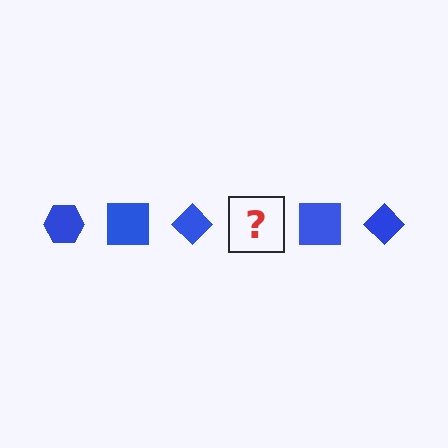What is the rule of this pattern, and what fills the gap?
The rule is that the pattern cycles through hexagon, square, diamond shapes in blue. The gap should be filled with a blue hexagon.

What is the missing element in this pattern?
The missing element is a blue hexagon.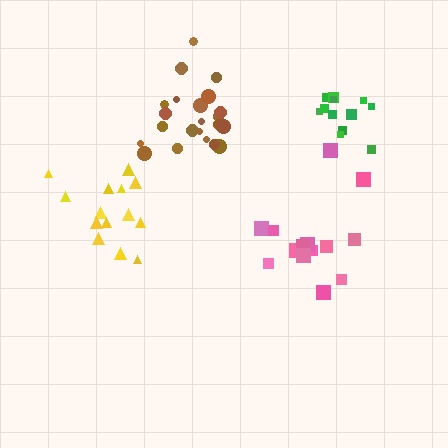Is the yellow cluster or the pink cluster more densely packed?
Pink.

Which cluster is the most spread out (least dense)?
Yellow.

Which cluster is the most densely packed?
Brown.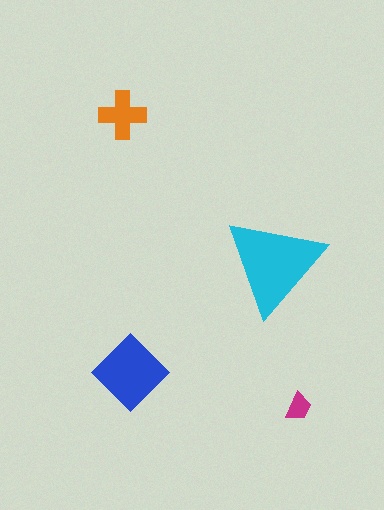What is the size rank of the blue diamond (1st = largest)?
2nd.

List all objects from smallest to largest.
The magenta trapezoid, the orange cross, the blue diamond, the cyan triangle.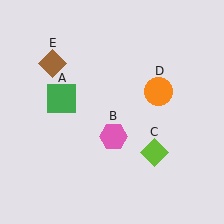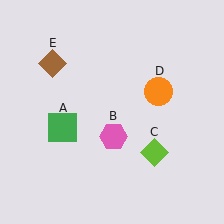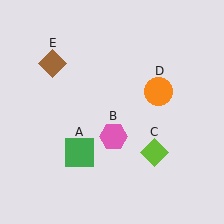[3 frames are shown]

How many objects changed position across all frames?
1 object changed position: green square (object A).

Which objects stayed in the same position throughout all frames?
Pink hexagon (object B) and lime diamond (object C) and orange circle (object D) and brown diamond (object E) remained stationary.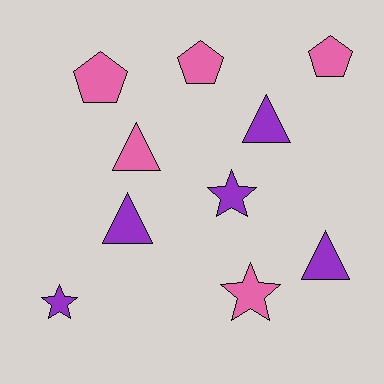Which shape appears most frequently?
Triangle, with 4 objects.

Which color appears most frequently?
Purple, with 5 objects.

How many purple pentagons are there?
There are no purple pentagons.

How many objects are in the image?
There are 10 objects.